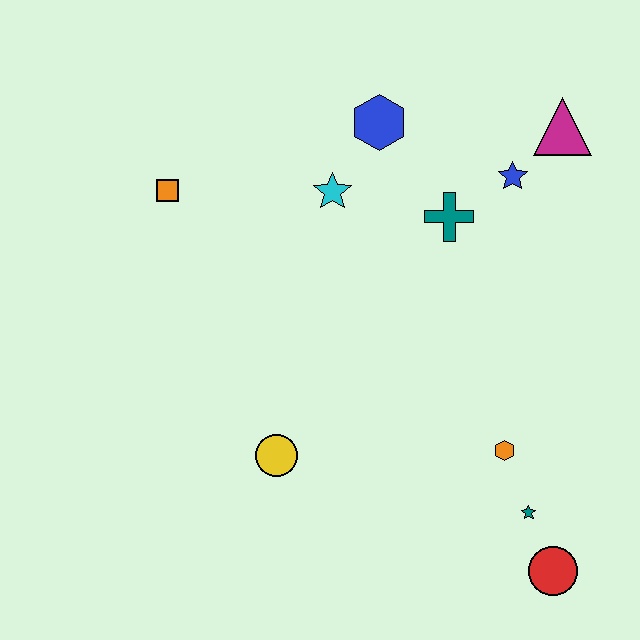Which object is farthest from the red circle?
The orange square is farthest from the red circle.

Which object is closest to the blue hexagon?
The cyan star is closest to the blue hexagon.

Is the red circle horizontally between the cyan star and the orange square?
No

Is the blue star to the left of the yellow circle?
No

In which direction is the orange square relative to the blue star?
The orange square is to the left of the blue star.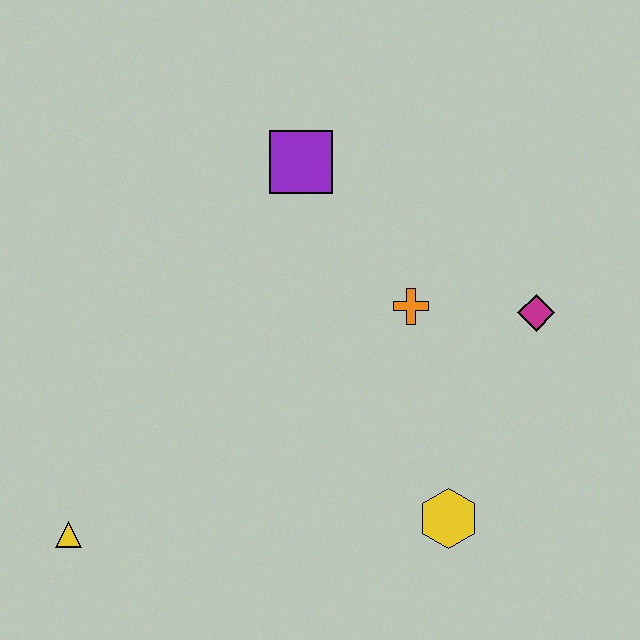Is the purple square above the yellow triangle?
Yes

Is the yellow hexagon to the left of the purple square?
No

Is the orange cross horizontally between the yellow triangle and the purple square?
No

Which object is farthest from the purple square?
The yellow triangle is farthest from the purple square.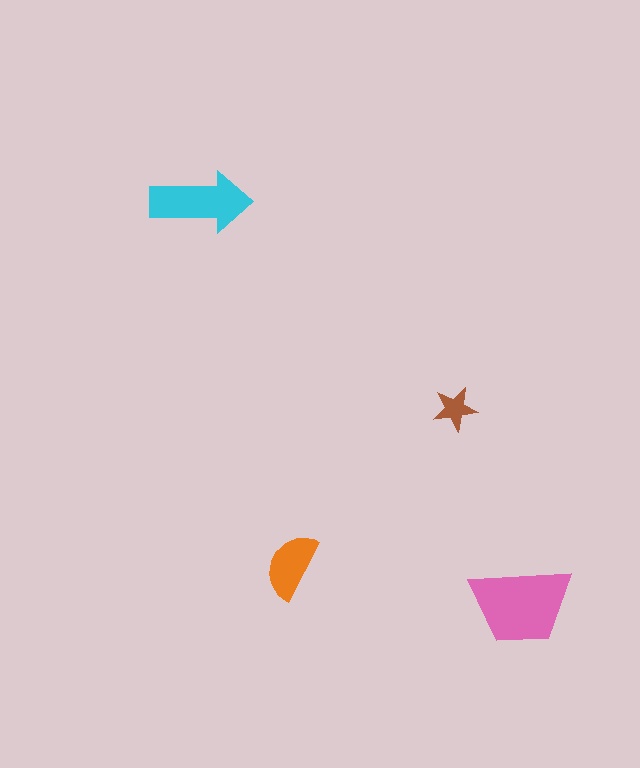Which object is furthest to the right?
The pink trapezoid is rightmost.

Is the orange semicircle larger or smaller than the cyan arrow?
Smaller.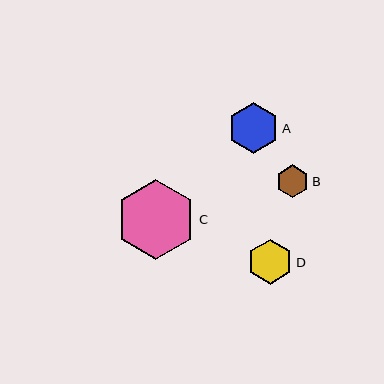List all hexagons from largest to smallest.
From largest to smallest: C, A, D, B.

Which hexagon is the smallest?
Hexagon B is the smallest with a size of approximately 33 pixels.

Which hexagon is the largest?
Hexagon C is the largest with a size of approximately 80 pixels.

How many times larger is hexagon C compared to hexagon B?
Hexagon C is approximately 2.4 times the size of hexagon B.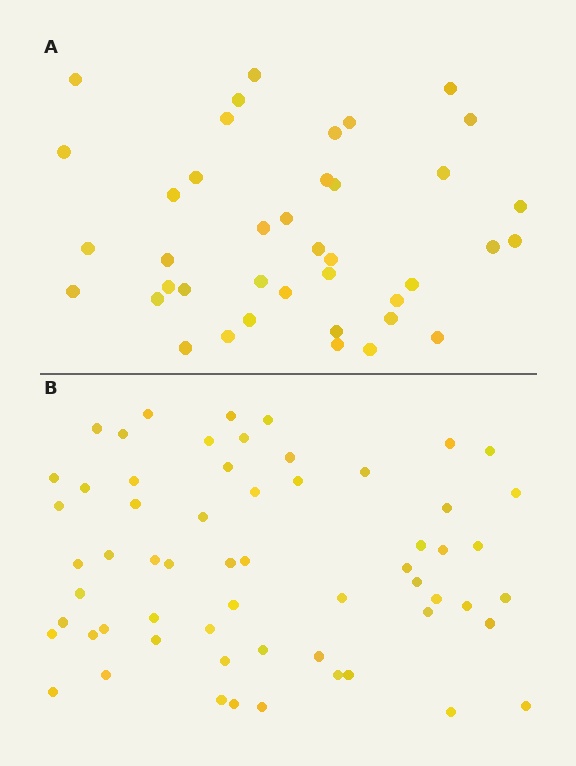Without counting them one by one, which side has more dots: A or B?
Region B (the bottom region) has more dots.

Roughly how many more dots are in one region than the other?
Region B has approximately 20 more dots than region A.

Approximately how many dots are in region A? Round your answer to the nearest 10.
About 40 dots.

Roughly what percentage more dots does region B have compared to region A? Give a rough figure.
About 50% more.